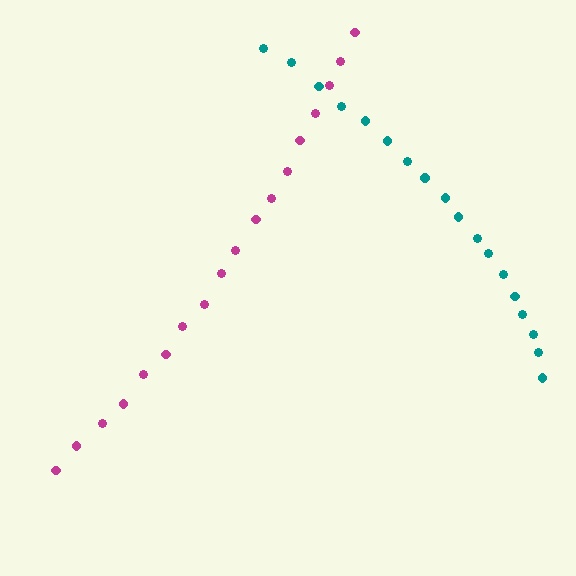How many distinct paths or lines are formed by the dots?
There are 2 distinct paths.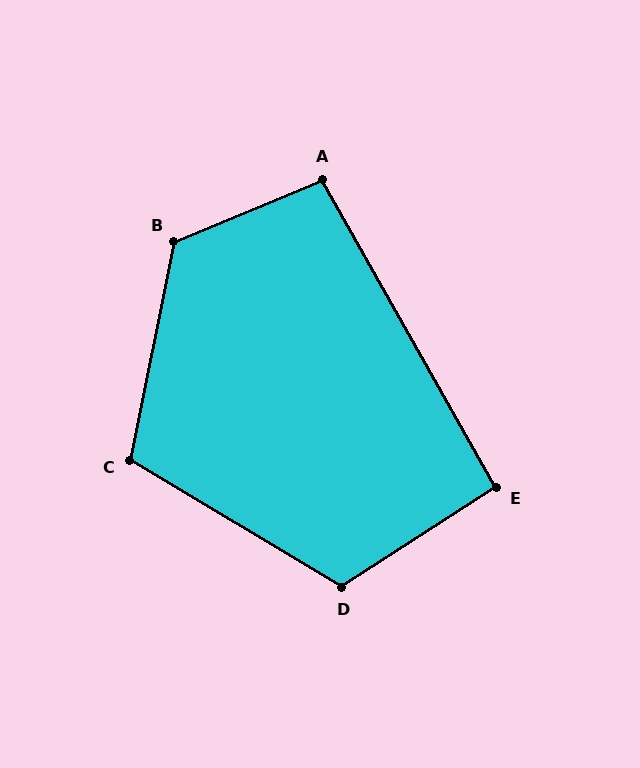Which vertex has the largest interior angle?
B, at approximately 124 degrees.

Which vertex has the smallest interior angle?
E, at approximately 93 degrees.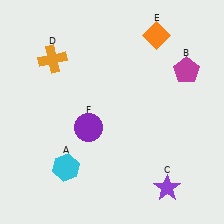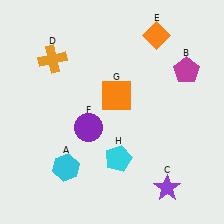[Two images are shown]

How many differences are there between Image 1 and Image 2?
There are 2 differences between the two images.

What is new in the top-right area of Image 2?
An orange square (G) was added in the top-right area of Image 2.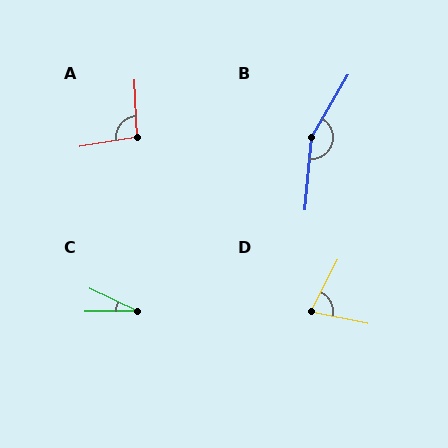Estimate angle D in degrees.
Approximately 74 degrees.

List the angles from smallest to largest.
C (26°), D (74°), A (97°), B (155°).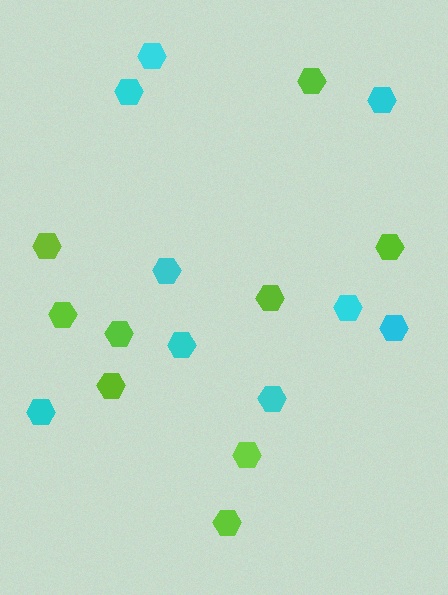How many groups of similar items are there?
There are 2 groups: one group of cyan hexagons (9) and one group of lime hexagons (9).